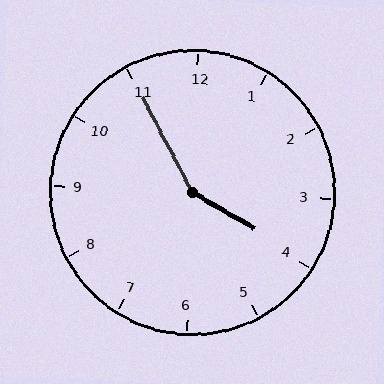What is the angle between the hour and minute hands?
Approximately 148 degrees.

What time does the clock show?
3:55.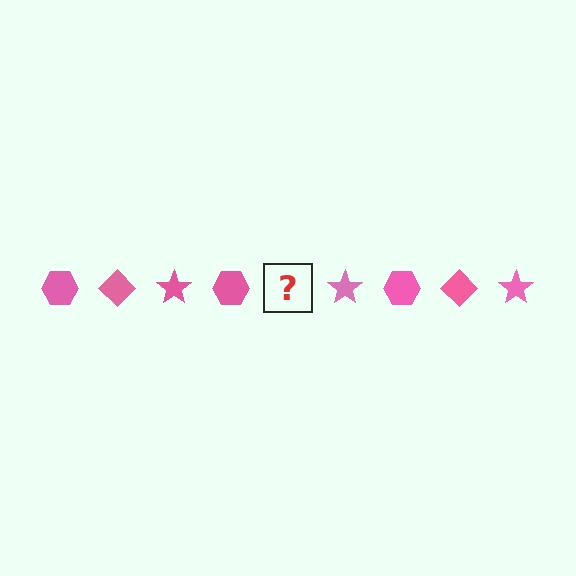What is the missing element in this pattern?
The missing element is a pink diamond.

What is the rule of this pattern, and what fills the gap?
The rule is that the pattern cycles through hexagon, diamond, star shapes in pink. The gap should be filled with a pink diamond.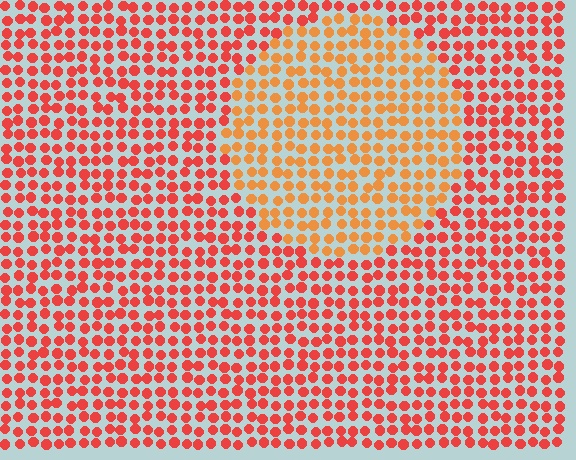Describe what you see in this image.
The image is filled with small red elements in a uniform arrangement. A circle-shaped region is visible where the elements are tinted to a slightly different hue, forming a subtle color boundary.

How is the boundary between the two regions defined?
The boundary is defined purely by a slight shift in hue (about 28 degrees). Spacing, size, and orientation are identical on both sides.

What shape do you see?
I see a circle.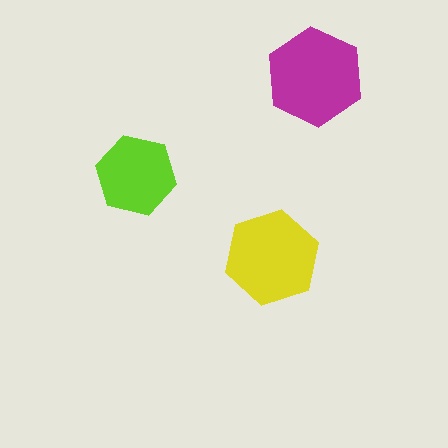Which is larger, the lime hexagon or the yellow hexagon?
The yellow one.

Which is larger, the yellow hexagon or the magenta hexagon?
The magenta one.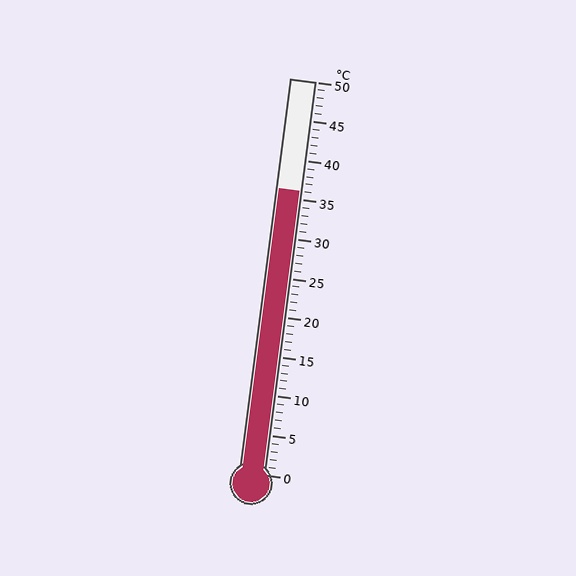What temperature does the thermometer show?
The thermometer shows approximately 36°C.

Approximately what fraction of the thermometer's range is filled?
The thermometer is filled to approximately 70% of its range.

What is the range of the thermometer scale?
The thermometer scale ranges from 0°C to 50°C.